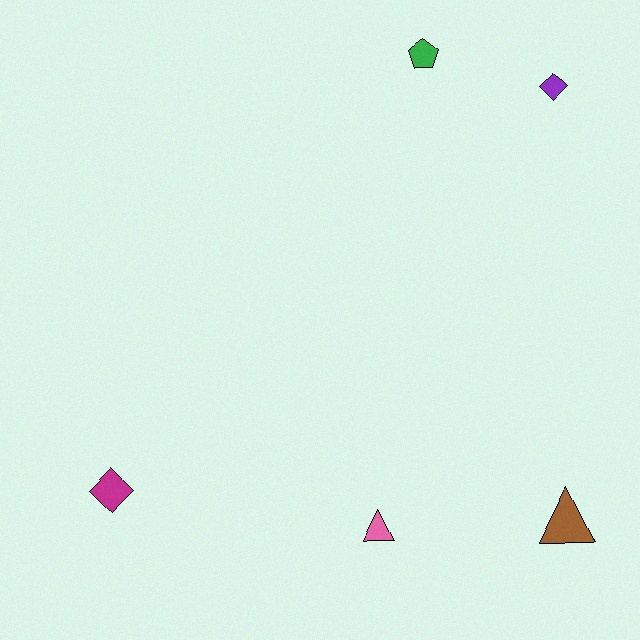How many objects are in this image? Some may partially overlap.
There are 5 objects.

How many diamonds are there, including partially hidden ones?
There are 2 diamonds.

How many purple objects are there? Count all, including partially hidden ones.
There is 1 purple object.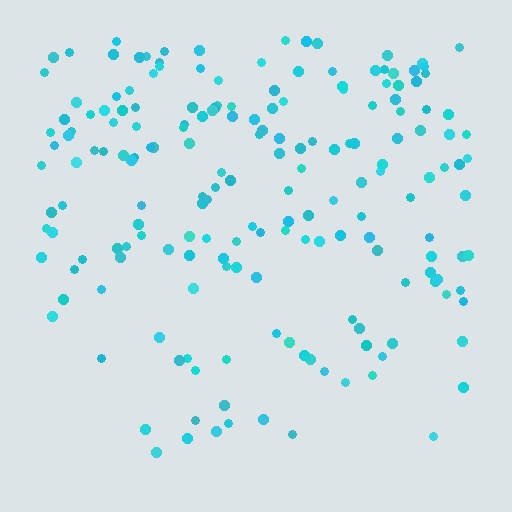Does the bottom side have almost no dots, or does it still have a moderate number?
Still a moderate number, just noticeably fewer than the top.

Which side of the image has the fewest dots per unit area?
The bottom.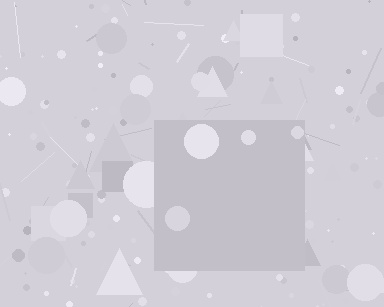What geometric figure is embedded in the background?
A square is embedded in the background.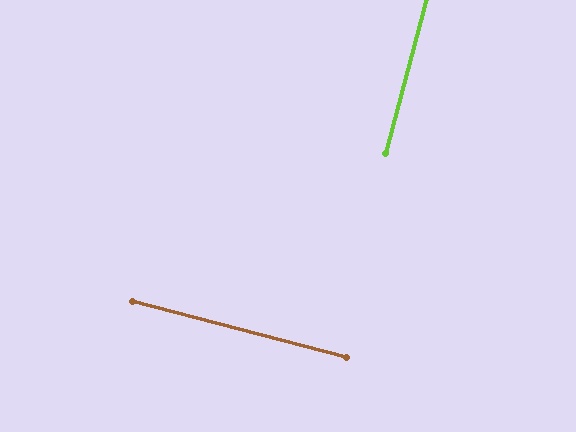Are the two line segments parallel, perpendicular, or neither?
Perpendicular — they meet at approximately 90°.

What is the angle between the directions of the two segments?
Approximately 90 degrees.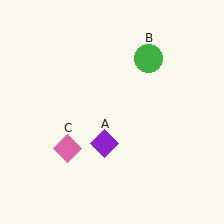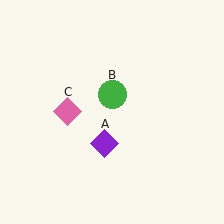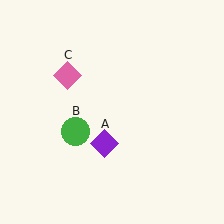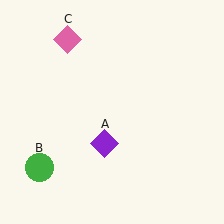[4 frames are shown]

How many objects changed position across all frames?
2 objects changed position: green circle (object B), pink diamond (object C).